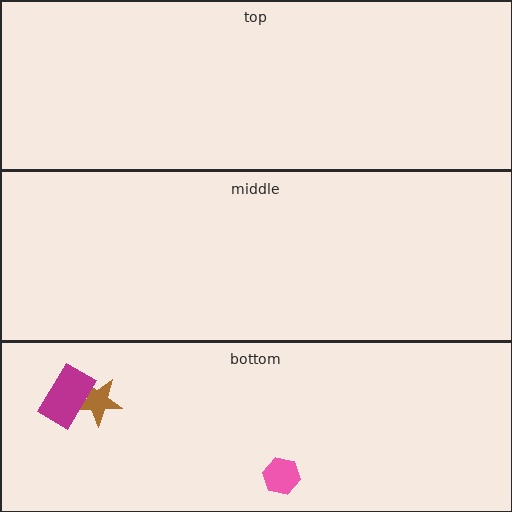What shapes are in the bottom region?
The brown star, the pink hexagon, the magenta rectangle.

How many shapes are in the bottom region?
3.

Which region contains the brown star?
The bottom region.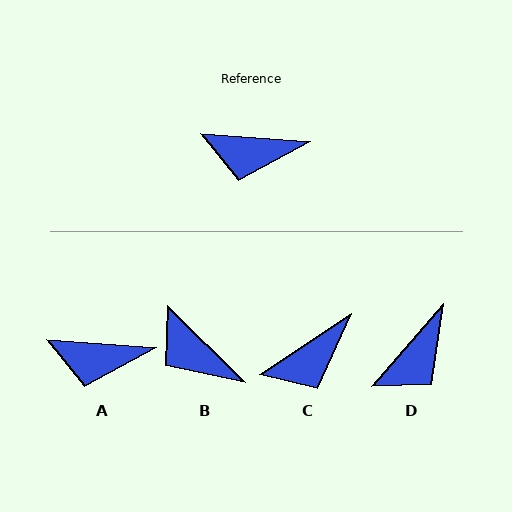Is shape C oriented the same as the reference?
No, it is off by about 38 degrees.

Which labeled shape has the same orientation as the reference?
A.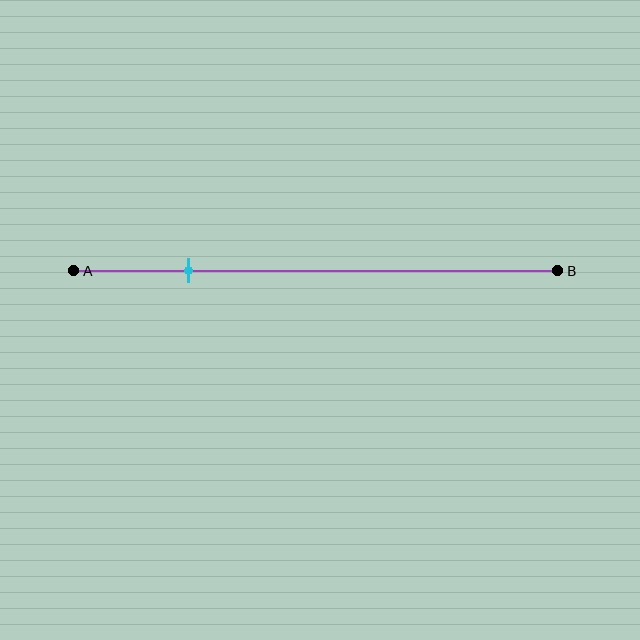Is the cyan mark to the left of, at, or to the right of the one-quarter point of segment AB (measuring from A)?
The cyan mark is approximately at the one-quarter point of segment AB.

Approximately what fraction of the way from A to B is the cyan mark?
The cyan mark is approximately 25% of the way from A to B.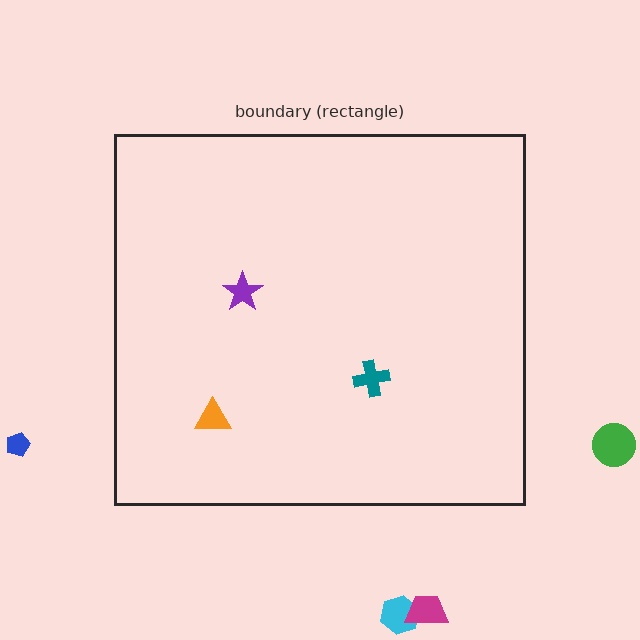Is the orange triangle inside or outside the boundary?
Inside.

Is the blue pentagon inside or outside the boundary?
Outside.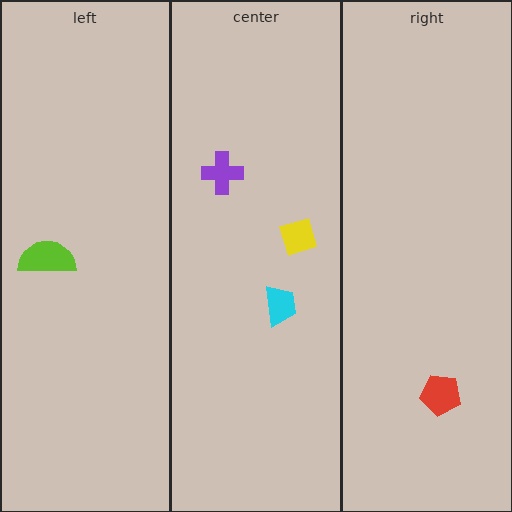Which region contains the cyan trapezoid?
The center region.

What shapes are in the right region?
The red pentagon.